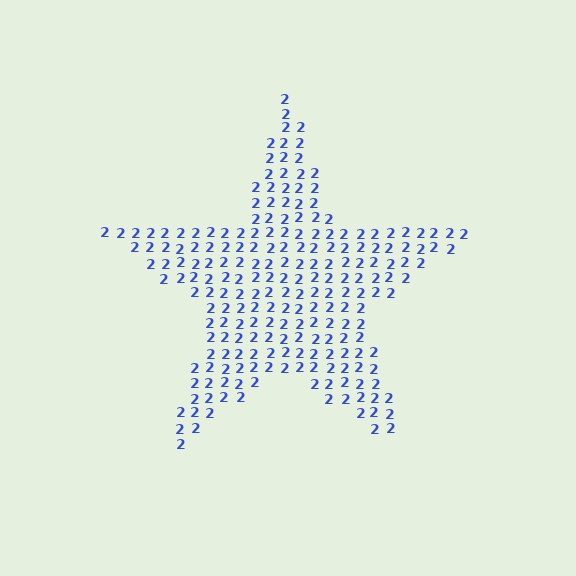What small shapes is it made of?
It is made of small digit 2's.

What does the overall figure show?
The overall figure shows a star.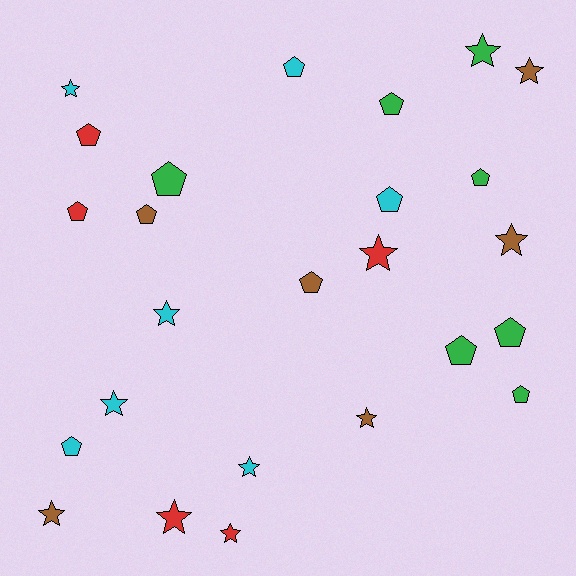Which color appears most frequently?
Green, with 7 objects.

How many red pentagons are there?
There are 2 red pentagons.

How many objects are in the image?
There are 25 objects.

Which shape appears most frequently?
Pentagon, with 13 objects.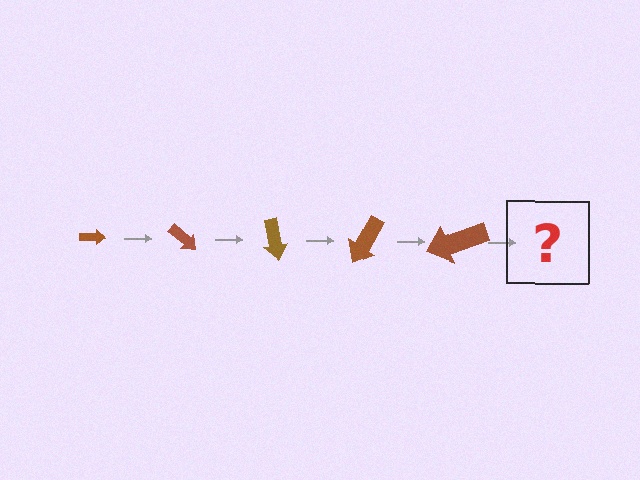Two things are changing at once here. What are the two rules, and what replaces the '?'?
The two rules are that the arrow grows larger each step and it rotates 40 degrees each step. The '?' should be an arrow, larger than the previous one and rotated 200 degrees from the start.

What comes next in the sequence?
The next element should be an arrow, larger than the previous one and rotated 200 degrees from the start.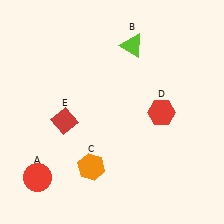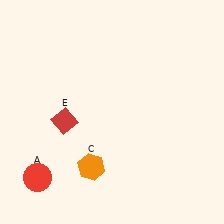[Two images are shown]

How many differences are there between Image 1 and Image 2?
There are 2 differences between the two images.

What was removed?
The red hexagon (D), the lime triangle (B) were removed in Image 2.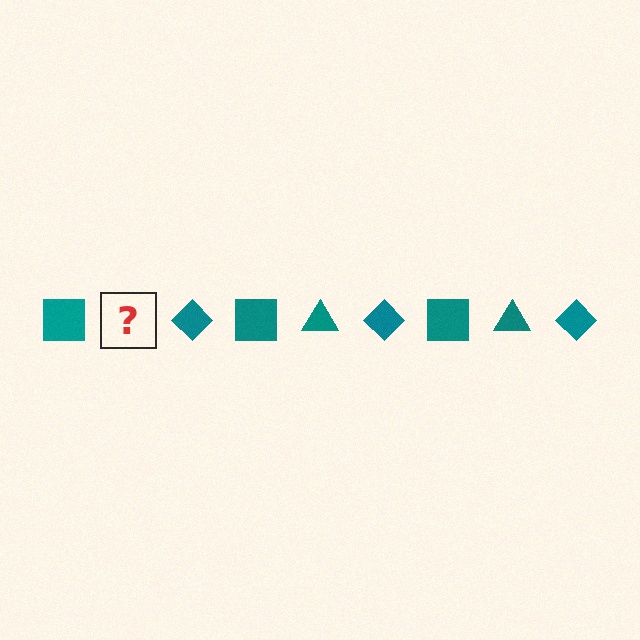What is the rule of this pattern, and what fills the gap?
The rule is that the pattern cycles through square, triangle, diamond shapes in teal. The gap should be filled with a teal triangle.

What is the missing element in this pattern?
The missing element is a teal triangle.